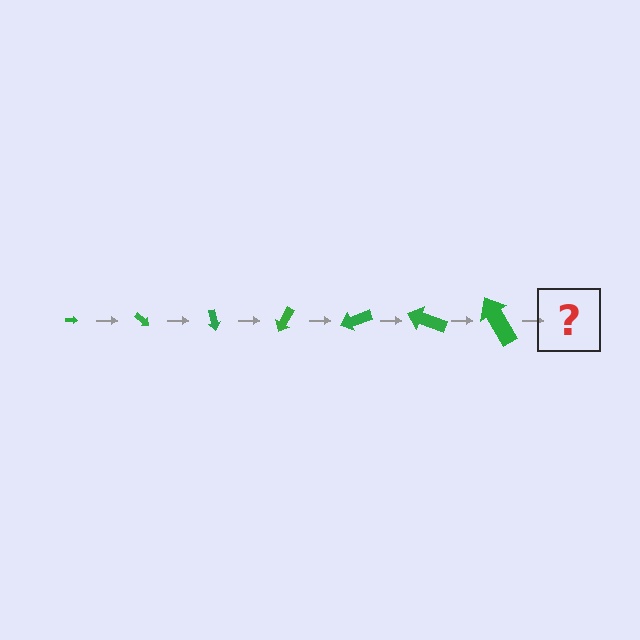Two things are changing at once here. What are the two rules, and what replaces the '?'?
The two rules are that the arrow grows larger each step and it rotates 40 degrees each step. The '?' should be an arrow, larger than the previous one and rotated 280 degrees from the start.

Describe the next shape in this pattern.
It should be an arrow, larger than the previous one and rotated 280 degrees from the start.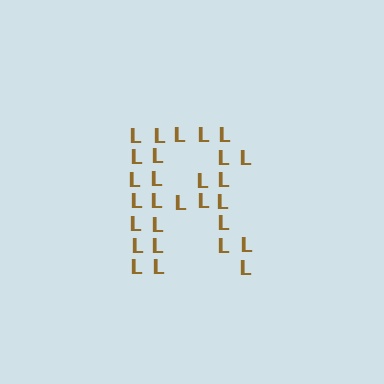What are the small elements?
The small elements are letter L's.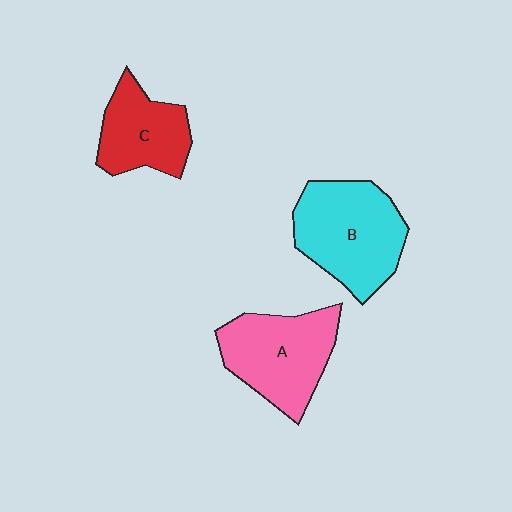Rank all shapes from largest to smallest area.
From largest to smallest: B (cyan), A (pink), C (red).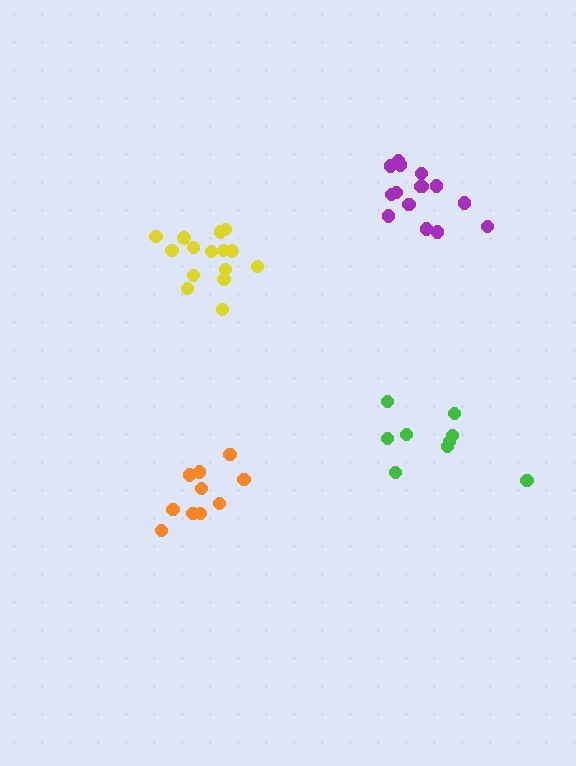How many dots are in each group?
Group 1: 15 dots, Group 2: 10 dots, Group 3: 9 dots, Group 4: 15 dots (49 total).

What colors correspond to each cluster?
The clusters are colored: purple, orange, green, yellow.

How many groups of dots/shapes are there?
There are 4 groups.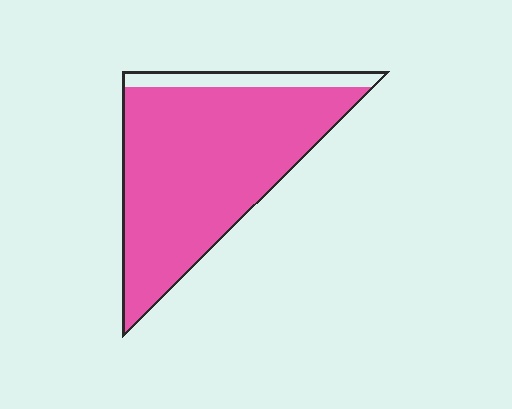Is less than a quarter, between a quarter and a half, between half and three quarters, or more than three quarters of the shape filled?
More than three quarters.